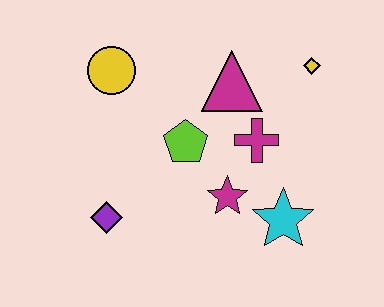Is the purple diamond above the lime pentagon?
No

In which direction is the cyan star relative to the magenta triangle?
The cyan star is below the magenta triangle.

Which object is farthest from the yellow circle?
The cyan star is farthest from the yellow circle.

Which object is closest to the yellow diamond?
The magenta triangle is closest to the yellow diamond.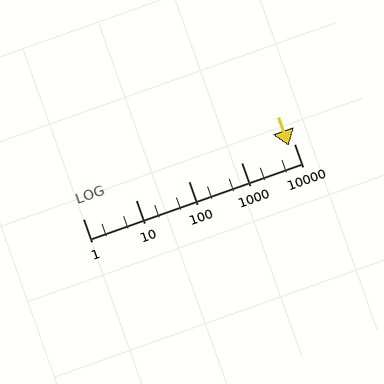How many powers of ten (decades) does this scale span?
The scale spans 4 decades, from 1 to 10000.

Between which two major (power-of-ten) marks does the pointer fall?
The pointer is between 1000 and 10000.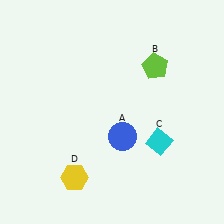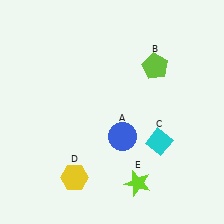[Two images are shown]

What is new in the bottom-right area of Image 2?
A lime star (E) was added in the bottom-right area of Image 2.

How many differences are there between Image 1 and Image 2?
There is 1 difference between the two images.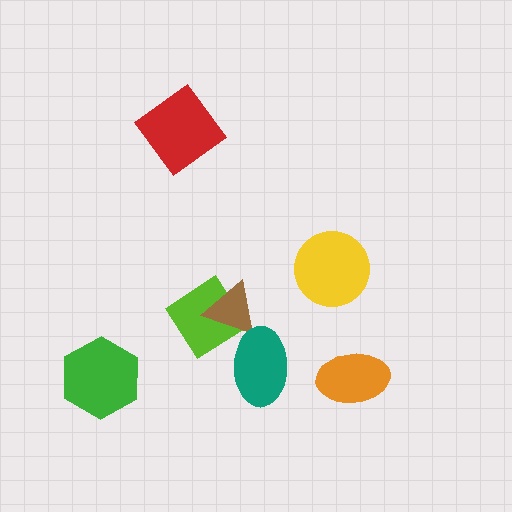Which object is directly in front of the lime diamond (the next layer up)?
The brown triangle is directly in front of the lime diamond.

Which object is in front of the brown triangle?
The teal ellipse is in front of the brown triangle.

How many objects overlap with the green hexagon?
0 objects overlap with the green hexagon.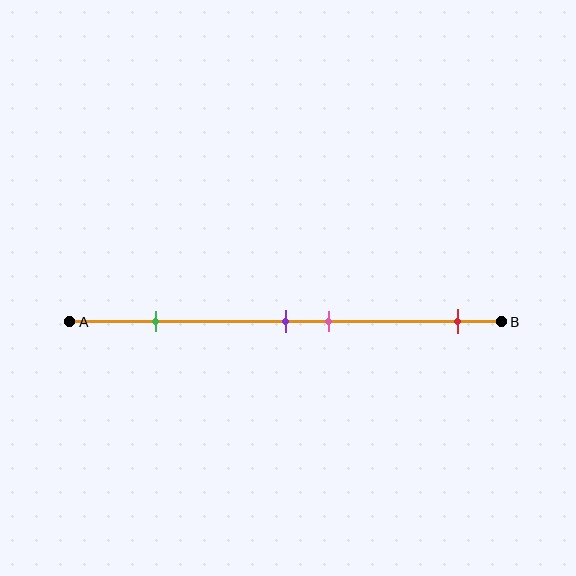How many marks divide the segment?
There are 4 marks dividing the segment.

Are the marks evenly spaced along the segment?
No, the marks are not evenly spaced.